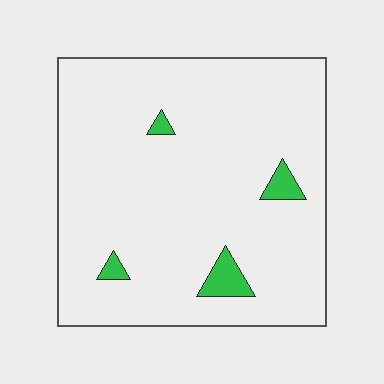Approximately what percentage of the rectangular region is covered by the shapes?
Approximately 5%.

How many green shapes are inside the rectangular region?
4.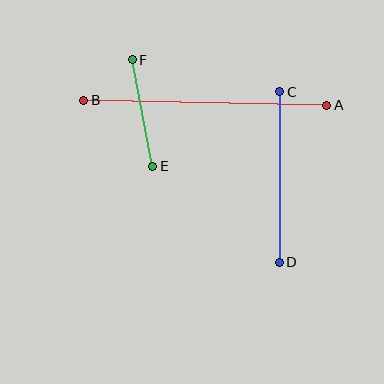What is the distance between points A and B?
The distance is approximately 243 pixels.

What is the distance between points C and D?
The distance is approximately 170 pixels.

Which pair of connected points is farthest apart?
Points A and B are farthest apart.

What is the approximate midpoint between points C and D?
The midpoint is at approximately (280, 177) pixels.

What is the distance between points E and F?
The distance is approximately 109 pixels.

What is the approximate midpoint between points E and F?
The midpoint is at approximately (143, 113) pixels.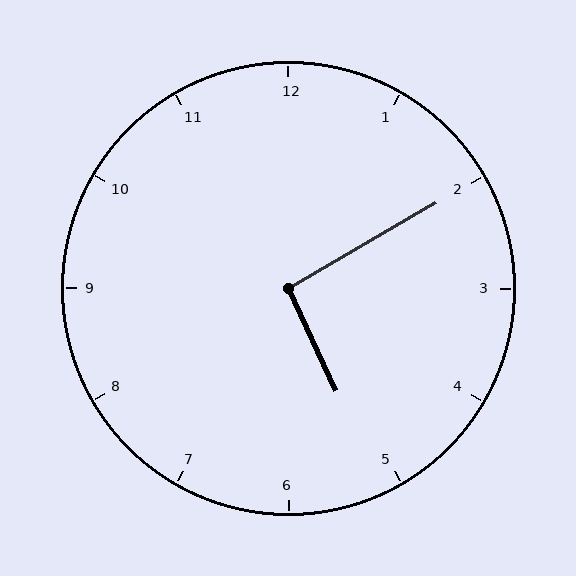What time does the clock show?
5:10.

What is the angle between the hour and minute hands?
Approximately 95 degrees.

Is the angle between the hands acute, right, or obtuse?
It is right.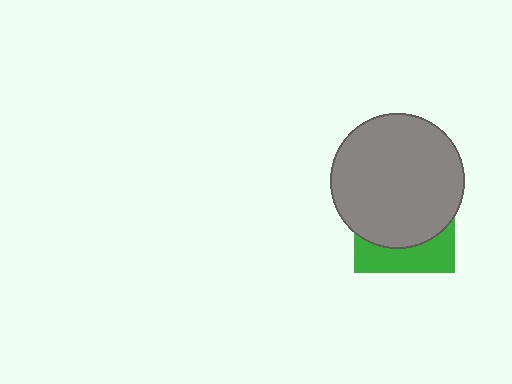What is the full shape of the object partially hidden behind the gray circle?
The partially hidden object is a green square.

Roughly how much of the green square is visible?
A small part of it is visible (roughly 32%).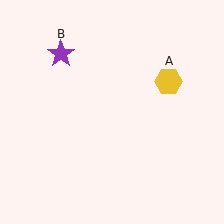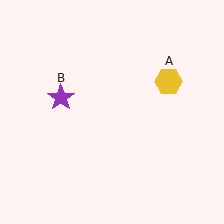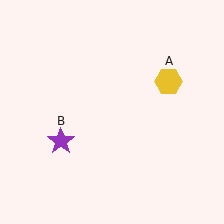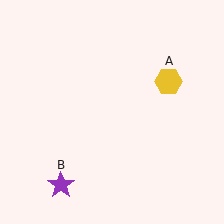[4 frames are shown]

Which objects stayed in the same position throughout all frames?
Yellow hexagon (object A) remained stationary.